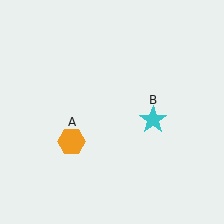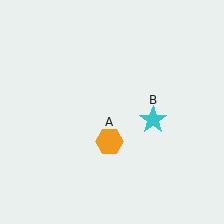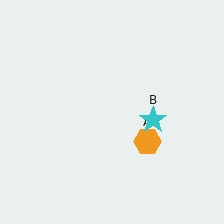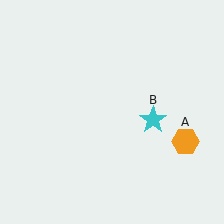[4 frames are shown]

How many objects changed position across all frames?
1 object changed position: orange hexagon (object A).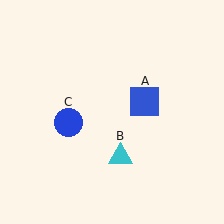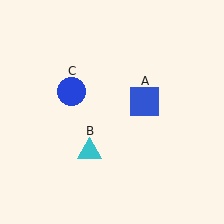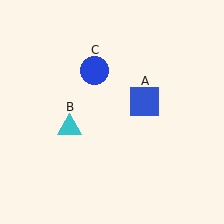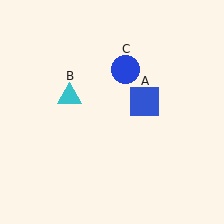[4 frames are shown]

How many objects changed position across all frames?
2 objects changed position: cyan triangle (object B), blue circle (object C).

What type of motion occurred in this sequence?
The cyan triangle (object B), blue circle (object C) rotated clockwise around the center of the scene.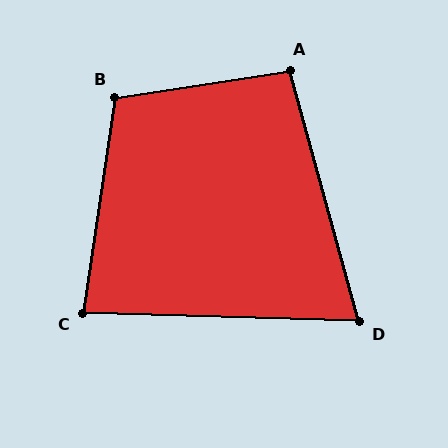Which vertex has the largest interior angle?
B, at approximately 107 degrees.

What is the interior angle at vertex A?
Approximately 97 degrees (obtuse).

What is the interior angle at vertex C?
Approximately 83 degrees (acute).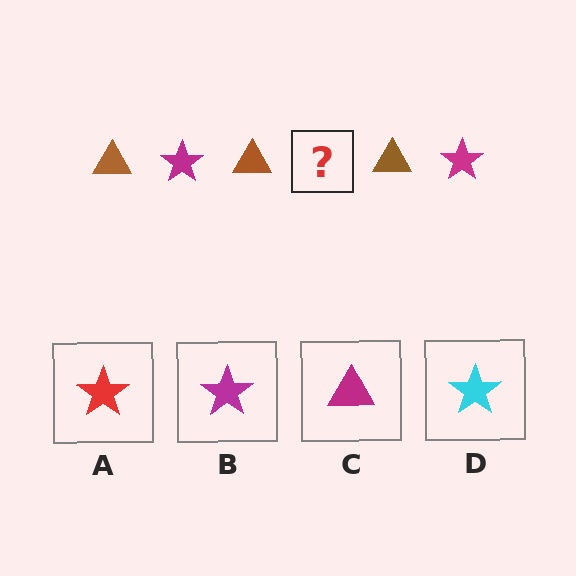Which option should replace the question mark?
Option B.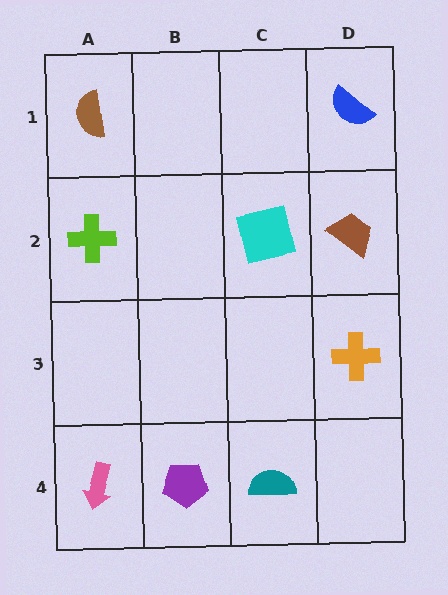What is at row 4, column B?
A purple pentagon.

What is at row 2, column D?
A brown trapezoid.